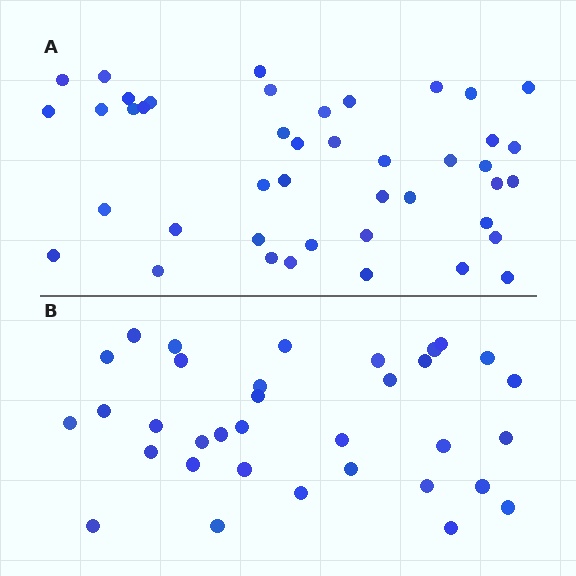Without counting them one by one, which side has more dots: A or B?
Region A (the top region) has more dots.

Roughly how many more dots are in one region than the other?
Region A has roughly 8 or so more dots than region B.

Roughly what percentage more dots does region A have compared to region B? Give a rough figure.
About 25% more.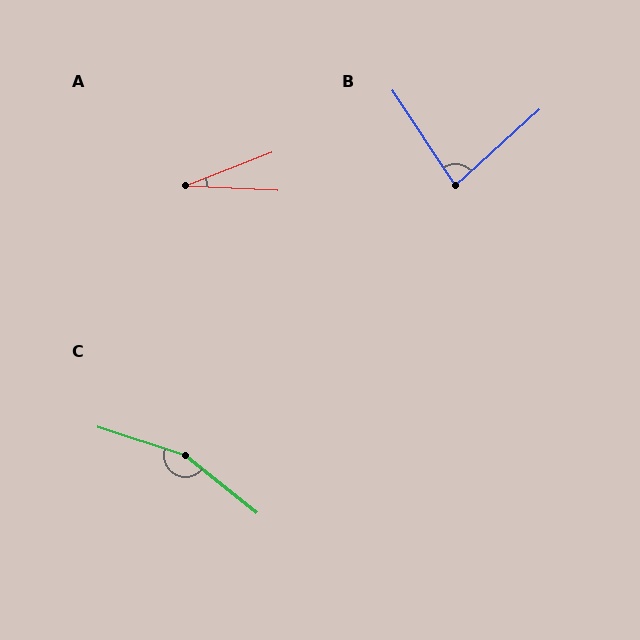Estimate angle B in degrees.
Approximately 81 degrees.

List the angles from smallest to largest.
A (24°), B (81°), C (159°).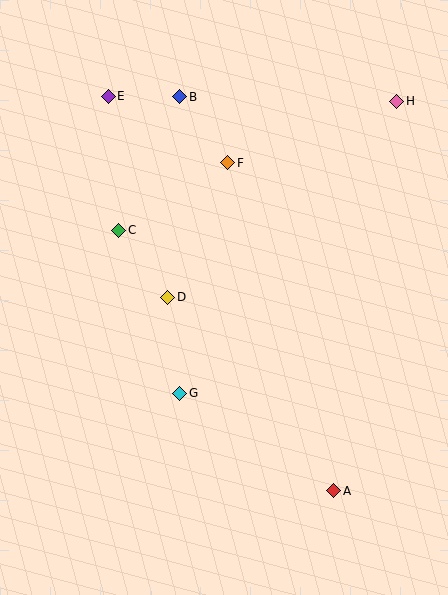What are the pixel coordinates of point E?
Point E is at (108, 96).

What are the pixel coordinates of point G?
Point G is at (180, 393).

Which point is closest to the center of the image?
Point D at (168, 297) is closest to the center.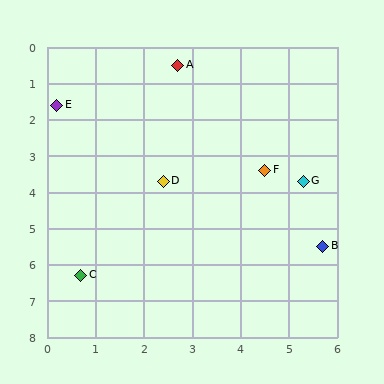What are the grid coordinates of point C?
Point C is at approximately (0.7, 6.3).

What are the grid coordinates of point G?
Point G is at approximately (5.3, 3.7).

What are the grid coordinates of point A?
Point A is at approximately (2.7, 0.5).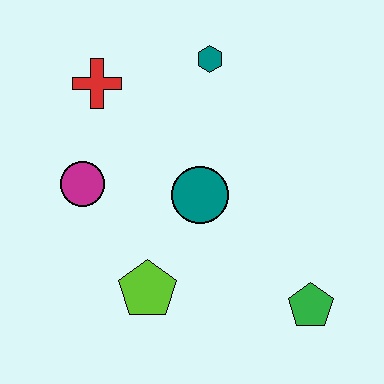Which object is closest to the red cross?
The magenta circle is closest to the red cross.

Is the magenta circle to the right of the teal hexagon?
No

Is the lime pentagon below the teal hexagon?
Yes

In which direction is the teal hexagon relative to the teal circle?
The teal hexagon is above the teal circle.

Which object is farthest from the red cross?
The green pentagon is farthest from the red cross.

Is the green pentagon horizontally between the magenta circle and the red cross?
No